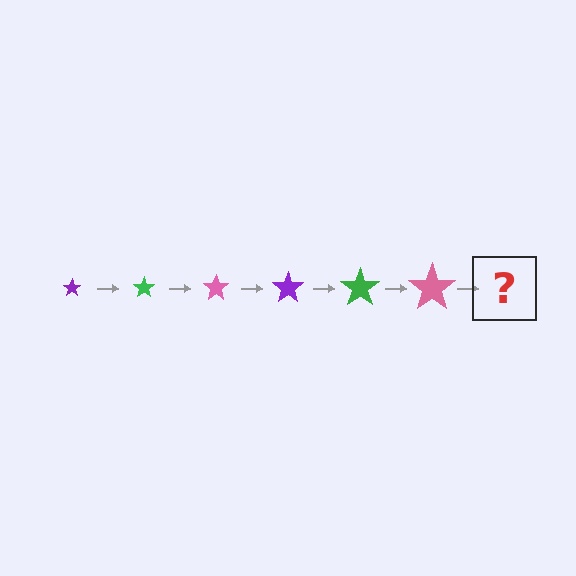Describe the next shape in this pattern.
It should be a purple star, larger than the previous one.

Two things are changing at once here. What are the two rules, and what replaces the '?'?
The two rules are that the star grows larger each step and the color cycles through purple, green, and pink. The '?' should be a purple star, larger than the previous one.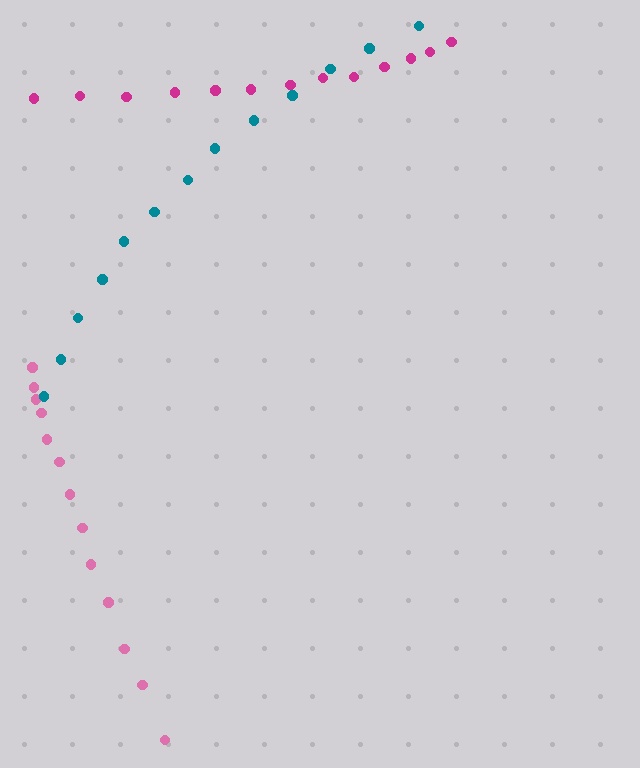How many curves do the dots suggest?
There are 3 distinct paths.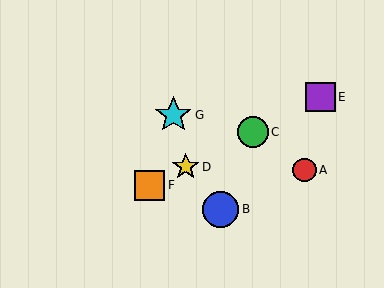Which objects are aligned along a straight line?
Objects C, D, E, F are aligned along a straight line.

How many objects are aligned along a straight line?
4 objects (C, D, E, F) are aligned along a straight line.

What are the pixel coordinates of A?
Object A is at (305, 170).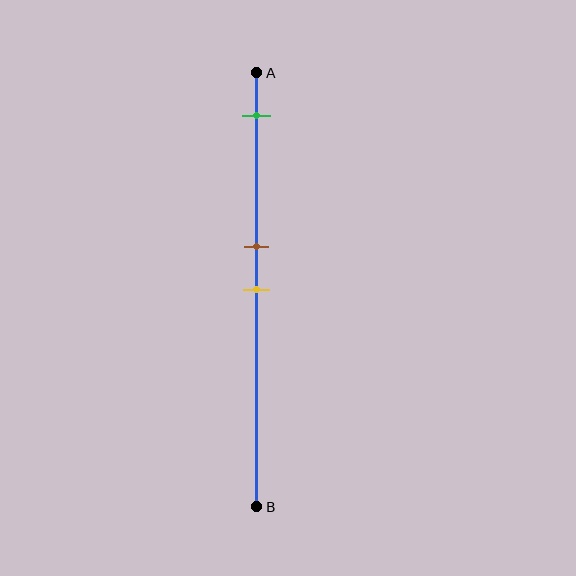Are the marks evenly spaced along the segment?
No, the marks are not evenly spaced.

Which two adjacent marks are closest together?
The brown and yellow marks are the closest adjacent pair.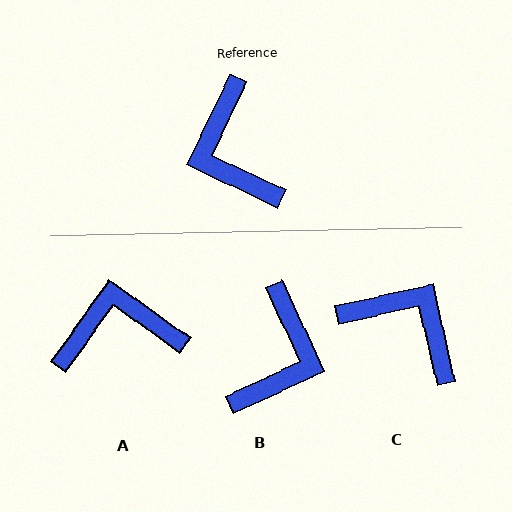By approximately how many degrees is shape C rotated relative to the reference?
Approximately 142 degrees clockwise.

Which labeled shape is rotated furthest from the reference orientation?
C, about 142 degrees away.